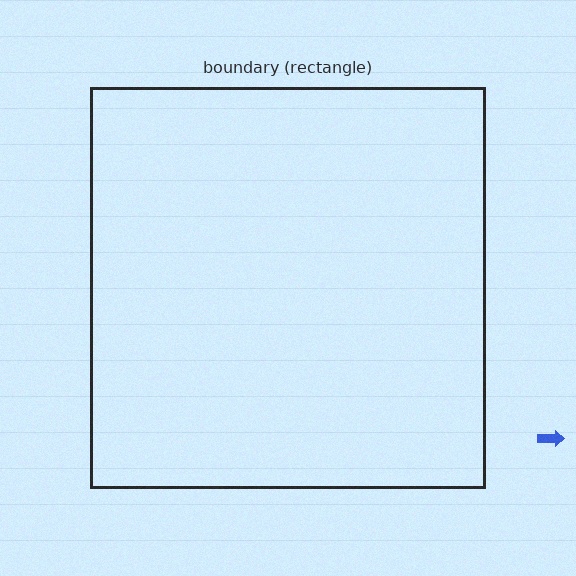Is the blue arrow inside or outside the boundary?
Outside.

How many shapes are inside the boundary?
0 inside, 1 outside.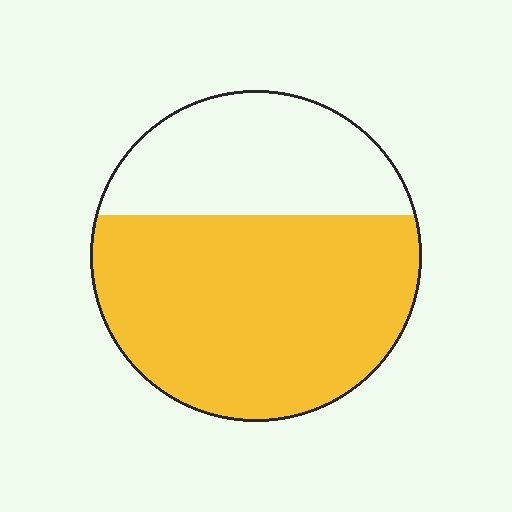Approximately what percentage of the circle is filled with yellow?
Approximately 65%.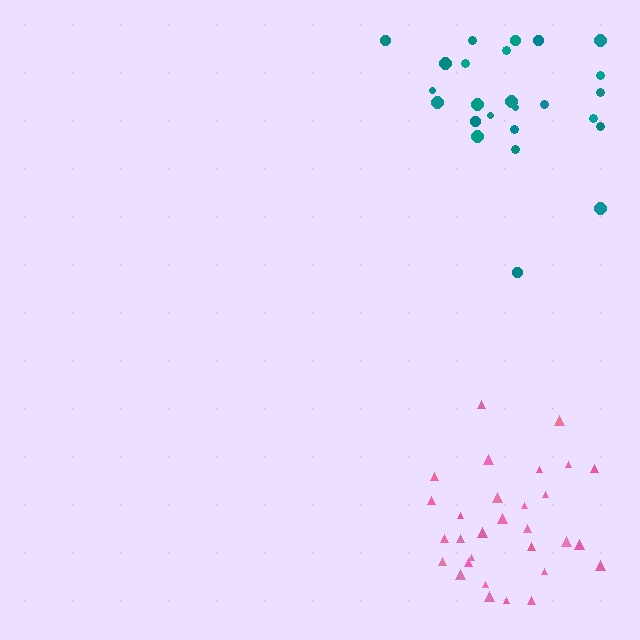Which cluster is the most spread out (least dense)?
Teal.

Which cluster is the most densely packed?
Pink.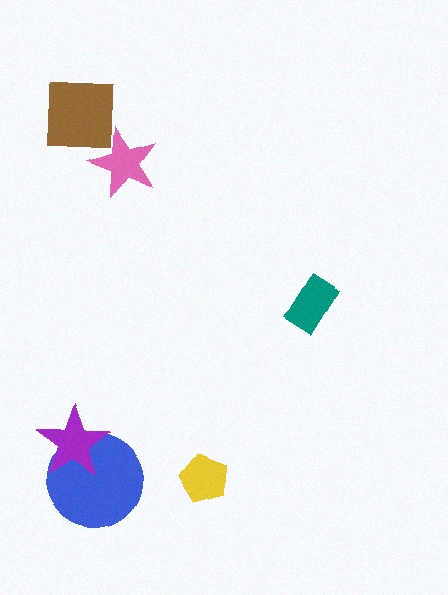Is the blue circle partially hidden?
Yes, it is partially covered by another shape.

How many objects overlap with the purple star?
1 object overlaps with the purple star.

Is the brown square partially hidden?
No, no other shape covers it.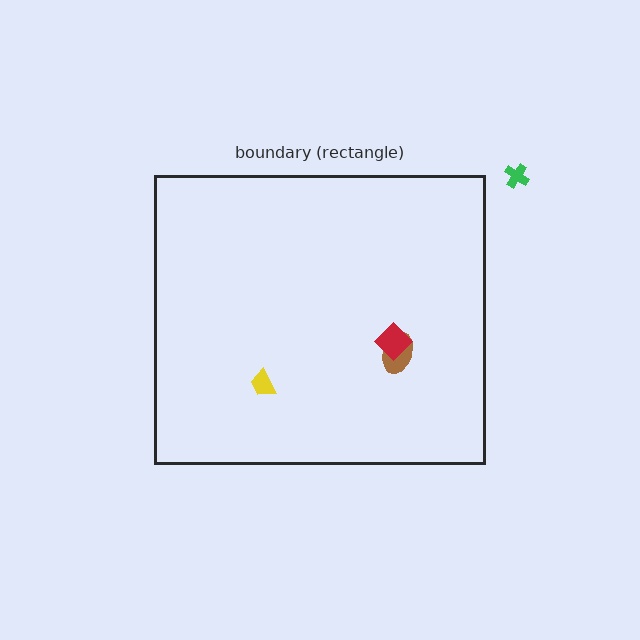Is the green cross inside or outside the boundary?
Outside.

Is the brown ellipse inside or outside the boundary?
Inside.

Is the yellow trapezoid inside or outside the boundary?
Inside.